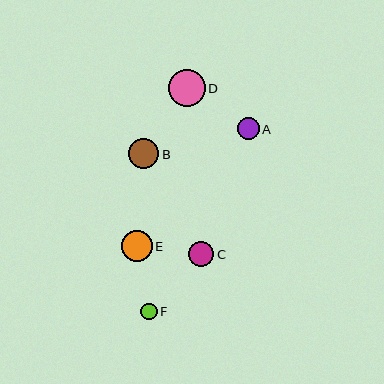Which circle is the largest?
Circle D is the largest with a size of approximately 37 pixels.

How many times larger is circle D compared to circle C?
Circle D is approximately 1.5 times the size of circle C.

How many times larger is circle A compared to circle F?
Circle A is approximately 1.3 times the size of circle F.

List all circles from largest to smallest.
From largest to smallest: D, E, B, C, A, F.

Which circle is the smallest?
Circle F is the smallest with a size of approximately 16 pixels.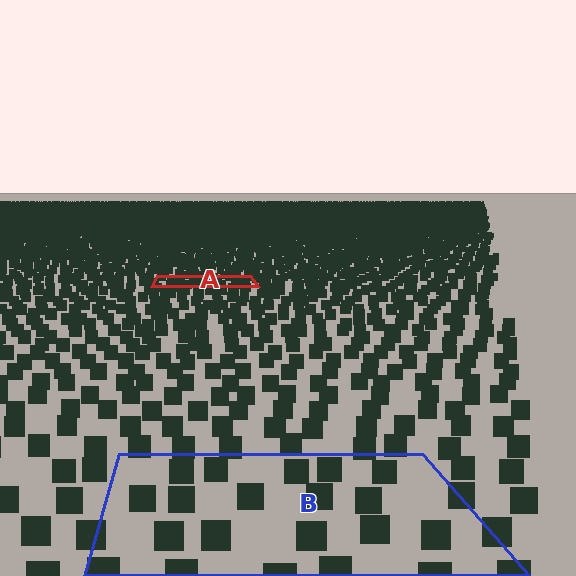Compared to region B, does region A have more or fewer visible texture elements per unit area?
Region A has more texture elements per unit area — they are packed more densely because it is farther away.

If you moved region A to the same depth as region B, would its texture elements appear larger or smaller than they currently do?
They would appear larger. At a closer depth, the same texture elements are projected at a bigger on-screen size.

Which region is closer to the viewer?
Region B is closer. The texture elements there are larger and more spread out.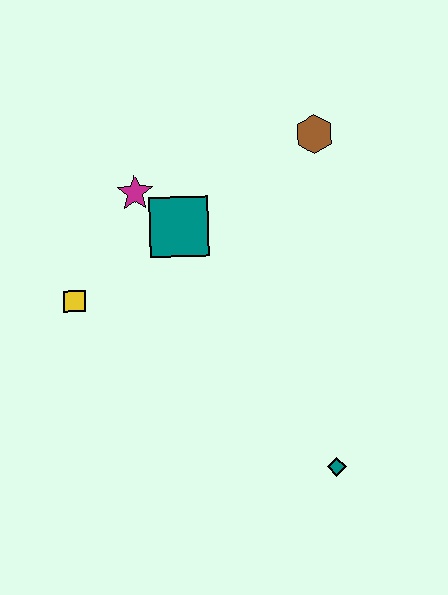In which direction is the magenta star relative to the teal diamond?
The magenta star is above the teal diamond.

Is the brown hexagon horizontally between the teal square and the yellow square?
No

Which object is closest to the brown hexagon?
The teal square is closest to the brown hexagon.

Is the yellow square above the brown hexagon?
No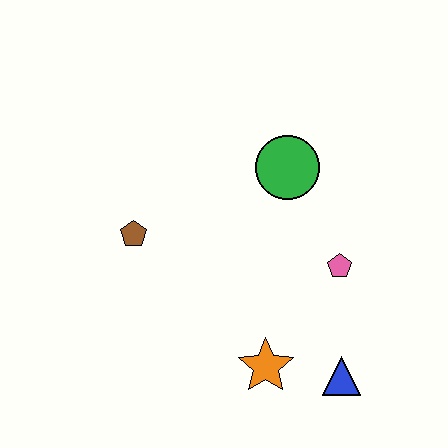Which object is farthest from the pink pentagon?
The brown pentagon is farthest from the pink pentagon.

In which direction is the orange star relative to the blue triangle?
The orange star is to the left of the blue triangle.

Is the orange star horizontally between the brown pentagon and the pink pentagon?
Yes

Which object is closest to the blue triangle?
The orange star is closest to the blue triangle.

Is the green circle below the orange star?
No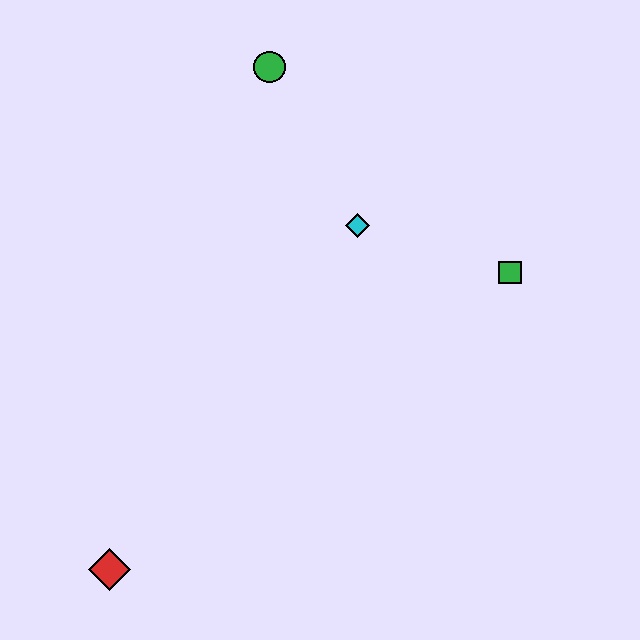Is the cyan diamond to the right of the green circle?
Yes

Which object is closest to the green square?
The cyan diamond is closest to the green square.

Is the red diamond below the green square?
Yes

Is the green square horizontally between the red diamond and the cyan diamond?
No